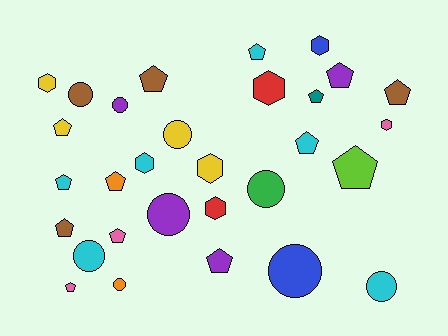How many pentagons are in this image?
There are 14 pentagons.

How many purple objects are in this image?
There are 4 purple objects.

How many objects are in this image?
There are 30 objects.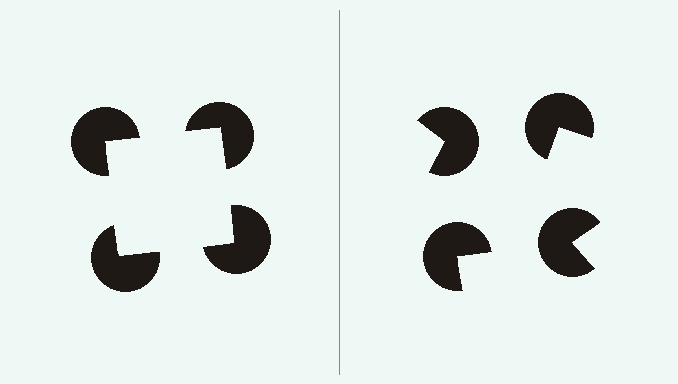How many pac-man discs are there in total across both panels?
8 — 4 on each side.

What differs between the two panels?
The pac-man discs are positioned identically on both sides; only the wedge orientations differ. On the left they align to a square; on the right they are misaligned.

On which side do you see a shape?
An illusory square appears on the left side. On the right side the wedge cuts are rotated, so no coherent shape forms.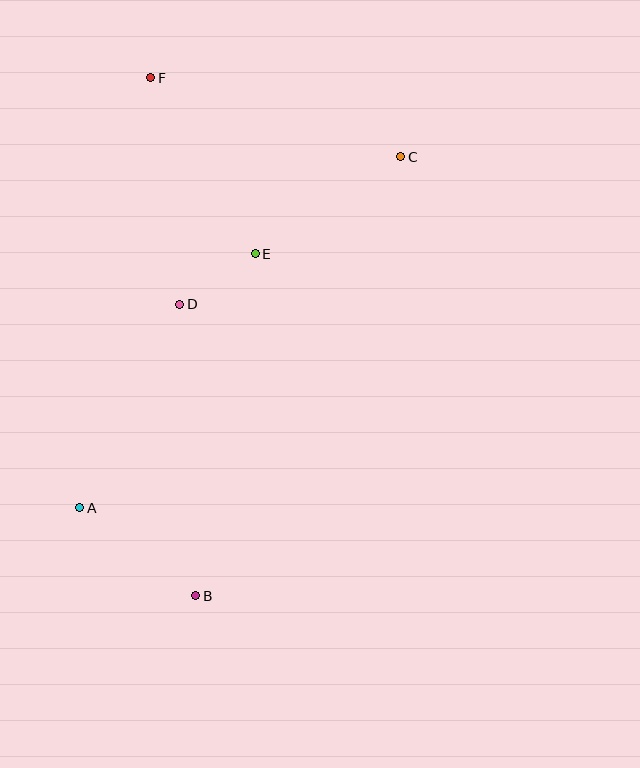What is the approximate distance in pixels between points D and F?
The distance between D and F is approximately 228 pixels.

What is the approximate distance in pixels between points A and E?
The distance between A and E is approximately 309 pixels.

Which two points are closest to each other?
Points D and E are closest to each other.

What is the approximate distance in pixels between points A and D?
The distance between A and D is approximately 227 pixels.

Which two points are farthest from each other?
Points B and F are farthest from each other.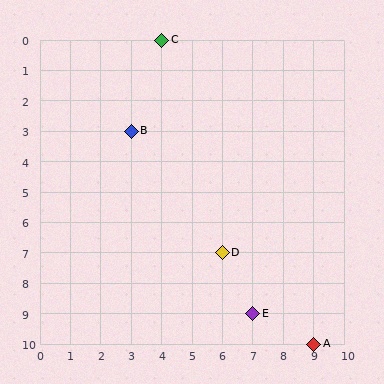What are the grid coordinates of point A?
Point A is at grid coordinates (9, 10).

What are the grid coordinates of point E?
Point E is at grid coordinates (7, 9).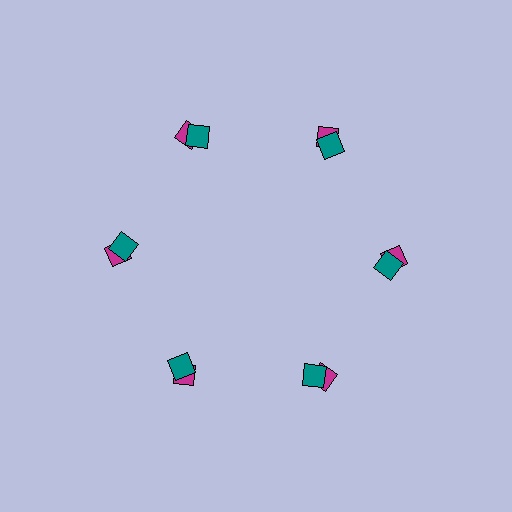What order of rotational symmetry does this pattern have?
This pattern has 6-fold rotational symmetry.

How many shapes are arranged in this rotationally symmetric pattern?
There are 12 shapes, arranged in 6 groups of 2.